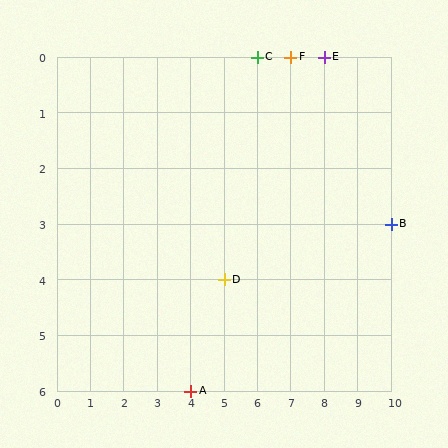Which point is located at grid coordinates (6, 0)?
Point C is at (6, 0).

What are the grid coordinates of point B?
Point B is at grid coordinates (10, 3).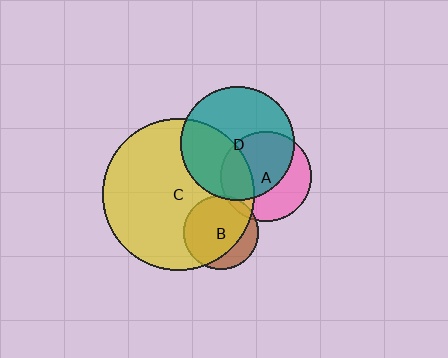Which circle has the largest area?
Circle C (yellow).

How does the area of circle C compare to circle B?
Approximately 4.2 times.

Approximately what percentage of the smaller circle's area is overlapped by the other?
Approximately 40%.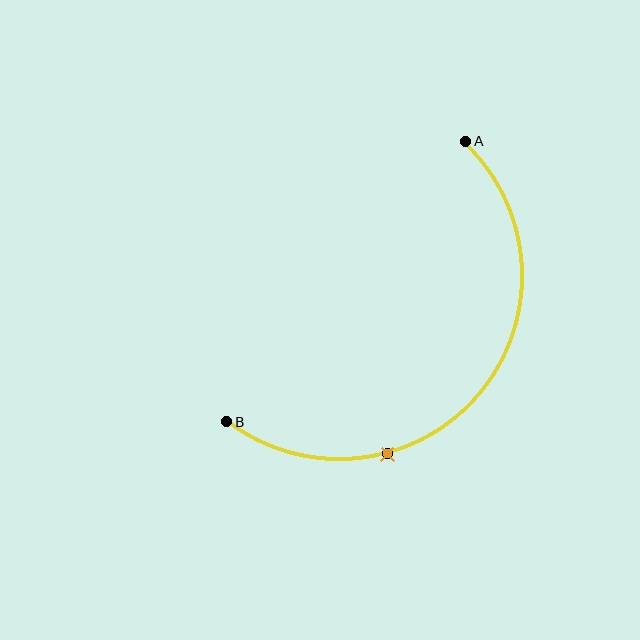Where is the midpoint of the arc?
The arc midpoint is the point on the curve farthest from the straight line joining A and B. It sits below and to the right of that line.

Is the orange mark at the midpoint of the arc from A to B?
No. The orange mark lies on the arc but is closer to endpoint B. The arc midpoint would be at the point on the curve equidistant along the arc from both A and B.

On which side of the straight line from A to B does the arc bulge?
The arc bulges below and to the right of the straight line connecting A and B.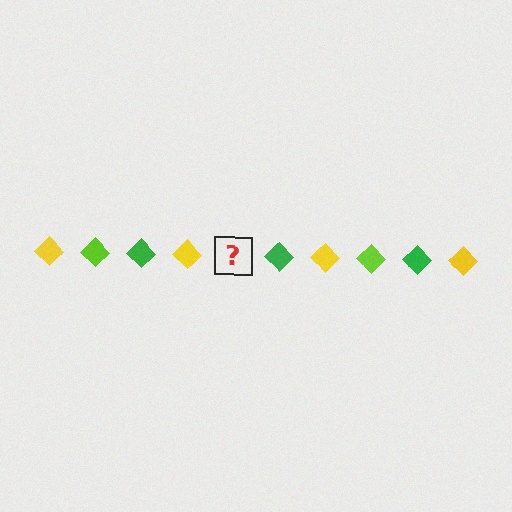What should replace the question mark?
The question mark should be replaced with a lime diamond.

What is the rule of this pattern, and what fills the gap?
The rule is that the pattern cycles through yellow, lime, green diamonds. The gap should be filled with a lime diamond.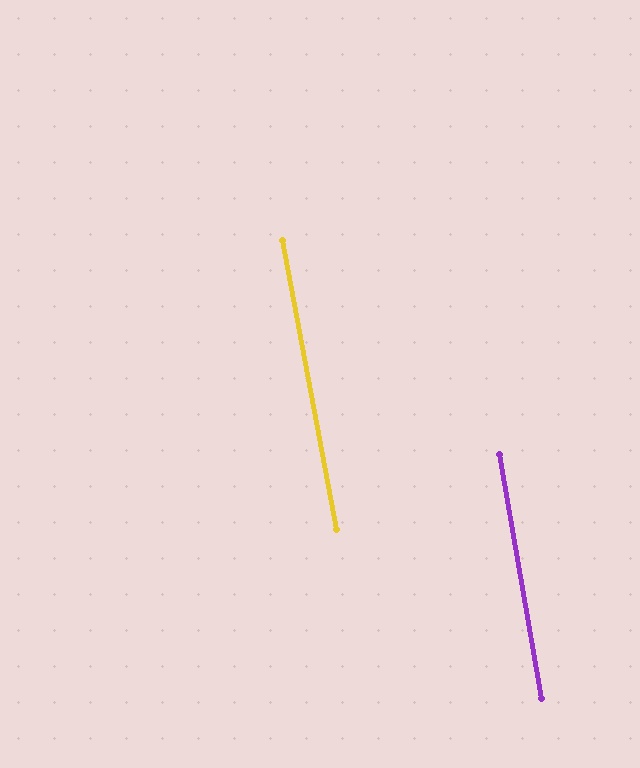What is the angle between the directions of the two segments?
Approximately 1 degree.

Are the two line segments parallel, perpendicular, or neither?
Parallel — their directions differ by only 0.8°.